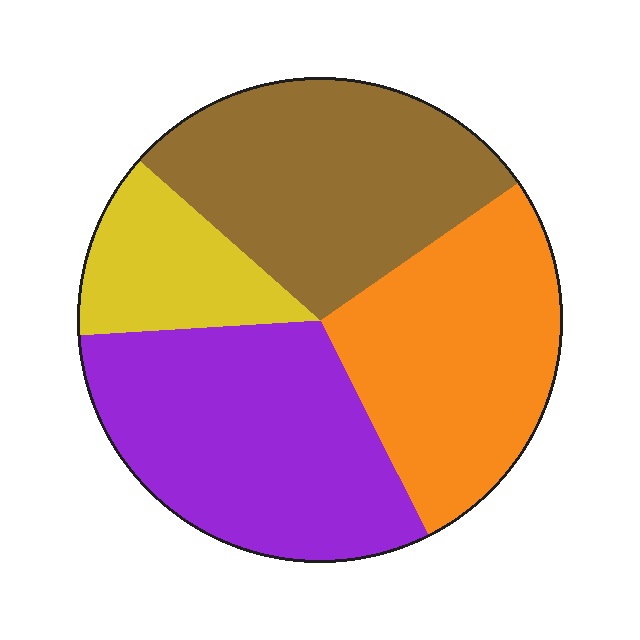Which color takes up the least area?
Yellow, at roughly 15%.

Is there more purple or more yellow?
Purple.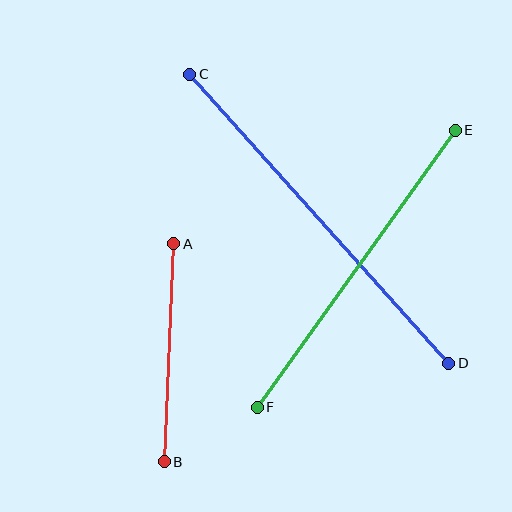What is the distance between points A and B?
The distance is approximately 218 pixels.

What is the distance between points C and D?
The distance is approximately 388 pixels.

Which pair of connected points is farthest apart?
Points C and D are farthest apart.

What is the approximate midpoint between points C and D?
The midpoint is at approximately (319, 219) pixels.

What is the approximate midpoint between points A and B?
The midpoint is at approximately (169, 353) pixels.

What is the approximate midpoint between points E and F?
The midpoint is at approximately (356, 269) pixels.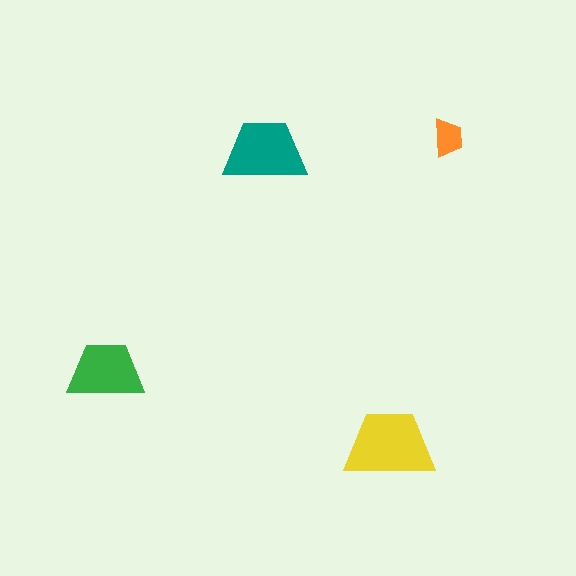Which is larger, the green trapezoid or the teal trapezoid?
The teal one.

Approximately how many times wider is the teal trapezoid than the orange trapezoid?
About 2 times wider.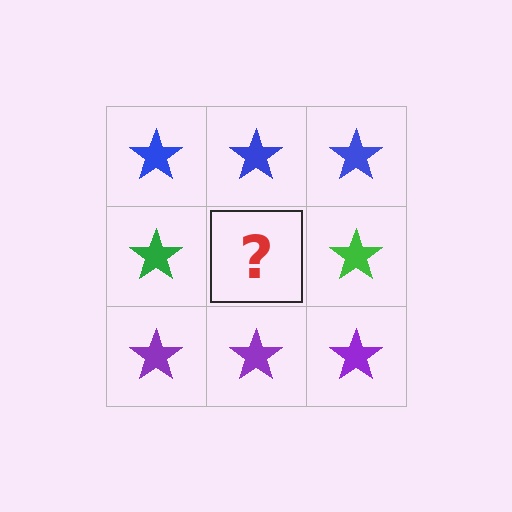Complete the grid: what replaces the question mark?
The question mark should be replaced with a green star.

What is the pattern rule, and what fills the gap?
The rule is that each row has a consistent color. The gap should be filled with a green star.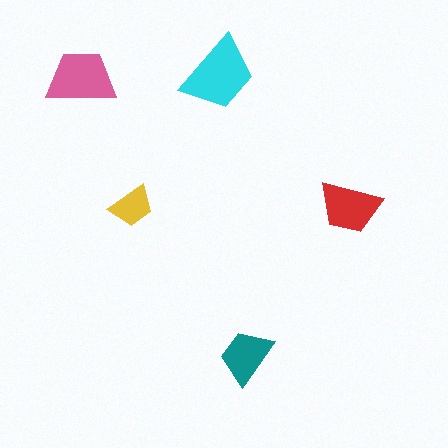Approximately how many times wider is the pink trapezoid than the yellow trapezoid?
About 1.5 times wider.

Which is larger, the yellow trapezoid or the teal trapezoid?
The teal one.